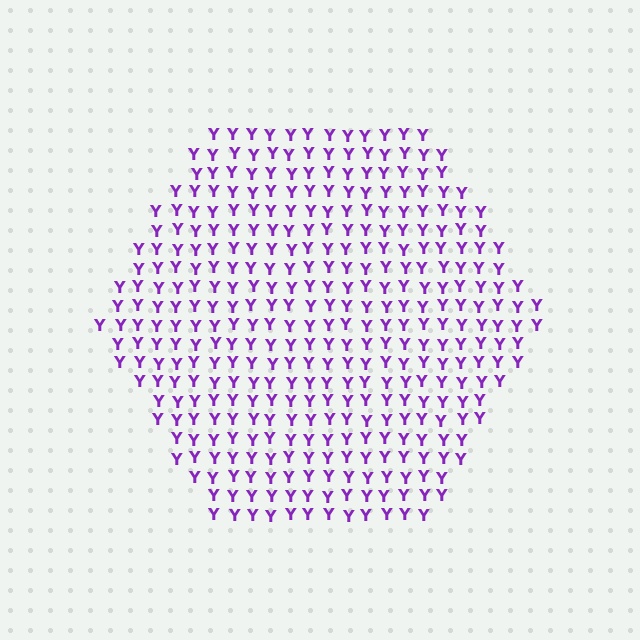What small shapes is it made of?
It is made of small letter Y's.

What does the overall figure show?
The overall figure shows a hexagon.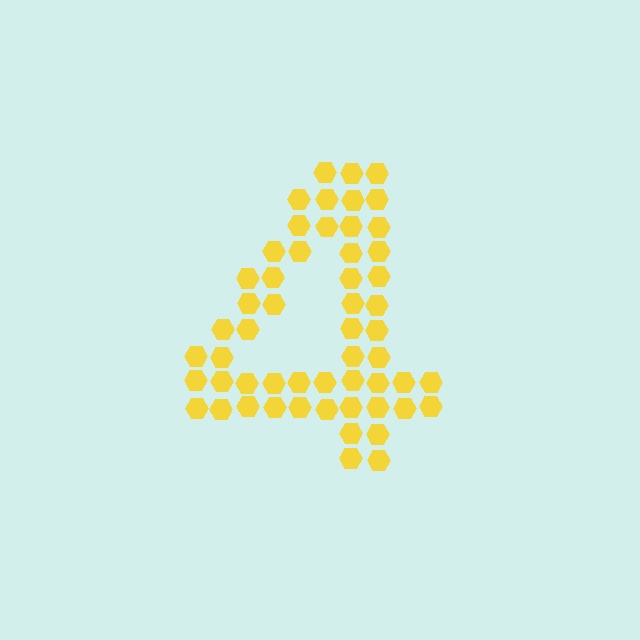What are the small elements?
The small elements are hexagons.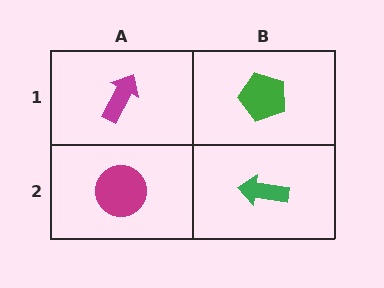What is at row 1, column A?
A magenta arrow.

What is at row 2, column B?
A green arrow.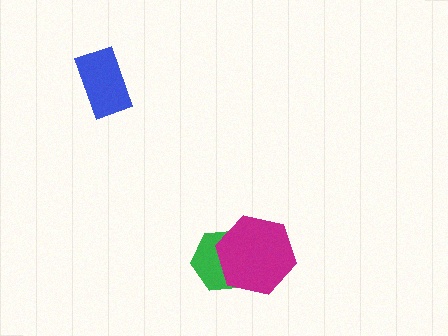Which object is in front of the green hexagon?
The magenta hexagon is in front of the green hexagon.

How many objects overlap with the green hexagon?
1 object overlaps with the green hexagon.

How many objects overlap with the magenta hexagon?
1 object overlaps with the magenta hexagon.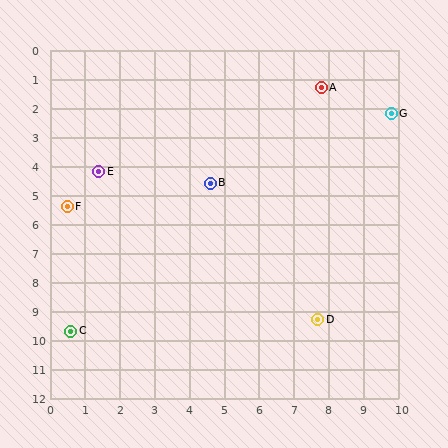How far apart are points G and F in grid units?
Points G and F are about 9.8 grid units apart.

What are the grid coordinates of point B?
Point B is at approximately (4.6, 4.6).